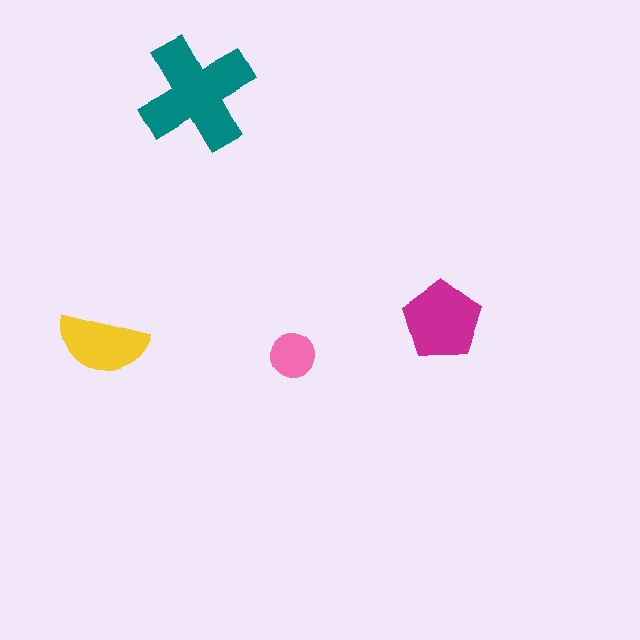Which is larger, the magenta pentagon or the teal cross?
The teal cross.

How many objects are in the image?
There are 4 objects in the image.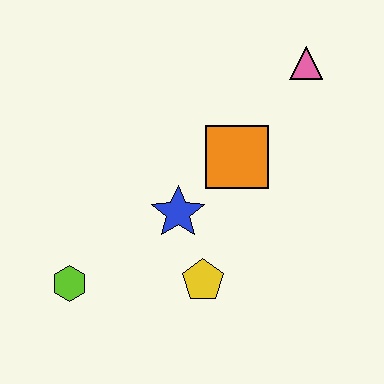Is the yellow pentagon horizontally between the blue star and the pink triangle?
Yes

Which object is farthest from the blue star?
The pink triangle is farthest from the blue star.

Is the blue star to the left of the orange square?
Yes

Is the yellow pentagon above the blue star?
No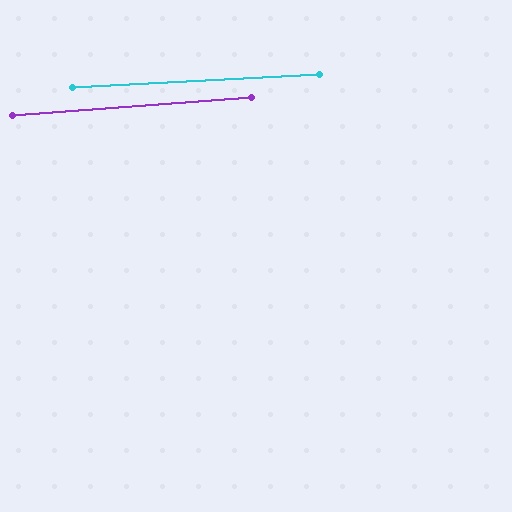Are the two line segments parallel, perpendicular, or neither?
Parallel — their directions differ by only 1.3°.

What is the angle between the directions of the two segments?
Approximately 1 degree.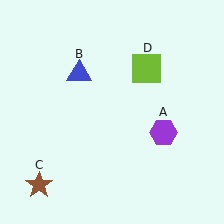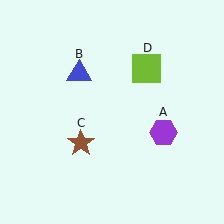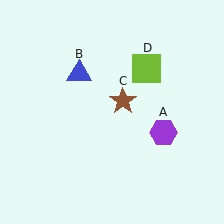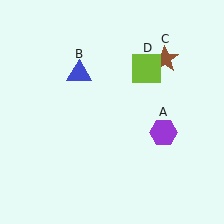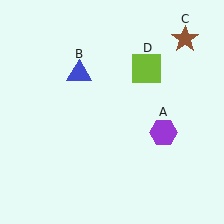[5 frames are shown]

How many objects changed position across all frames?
1 object changed position: brown star (object C).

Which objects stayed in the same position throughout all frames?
Purple hexagon (object A) and blue triangle (object B) and lime square (object D) remained stationary.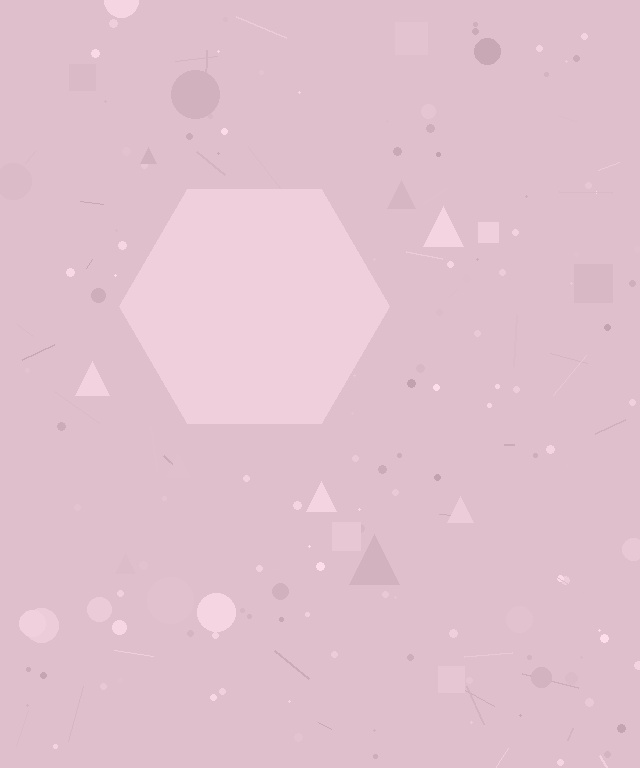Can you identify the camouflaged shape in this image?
The camouflaged shape is a hexagon.